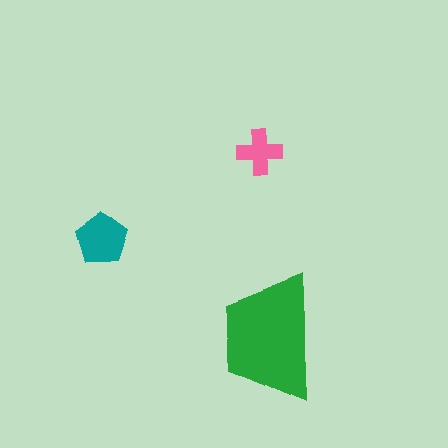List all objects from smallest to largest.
The pink cross, the teal pentagon, the green trapezoid.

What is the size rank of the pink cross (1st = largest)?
3rd.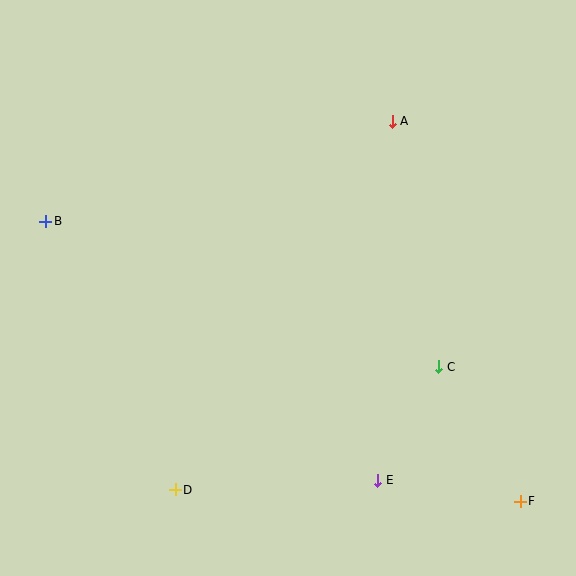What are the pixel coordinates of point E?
Point E is at (378, 480).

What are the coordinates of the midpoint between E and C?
The midpoint between E and C is at (408, 424).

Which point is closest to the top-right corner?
Point A is closest to the top-right corner.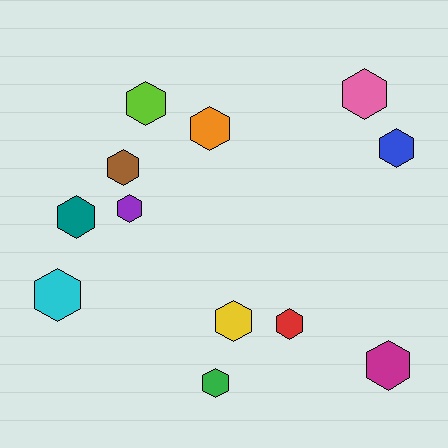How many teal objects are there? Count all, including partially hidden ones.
There is 1 teal object.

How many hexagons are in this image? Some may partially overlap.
There are 12 hexagons.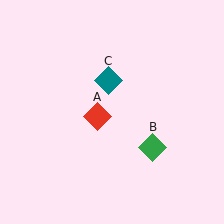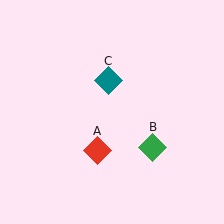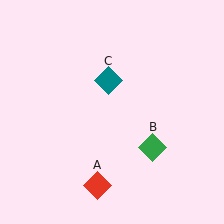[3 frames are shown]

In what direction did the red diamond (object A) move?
The red diamond (object A) moved down.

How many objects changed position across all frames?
1 object changed position: red diamond (object A).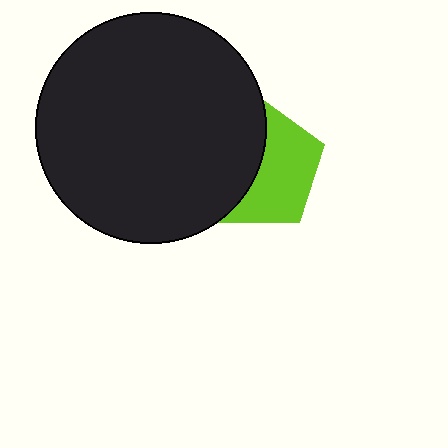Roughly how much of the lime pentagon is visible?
About half of it is visible (roughly 54%).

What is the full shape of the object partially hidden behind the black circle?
The partially hidden object is a lime pentagon.